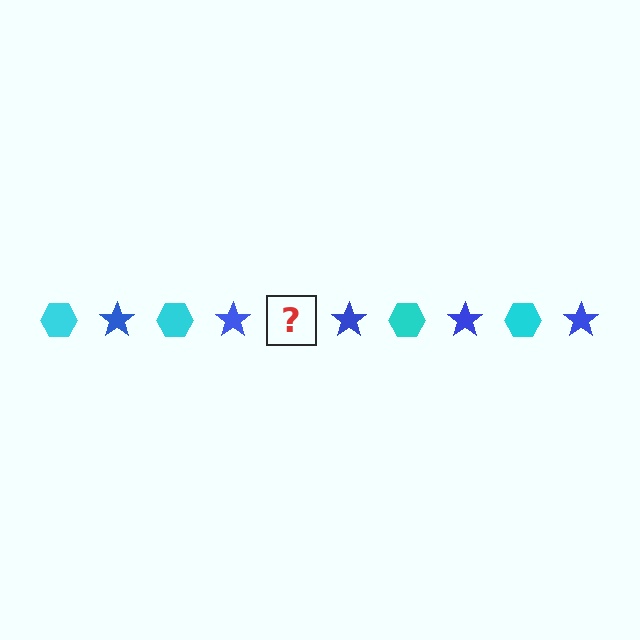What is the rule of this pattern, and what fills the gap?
The rule is that the pattern alternates between cyan hexagon and blue star. The gap should be filled with a cyan hexagon.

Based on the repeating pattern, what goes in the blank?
The blank should be a cyan hexagon.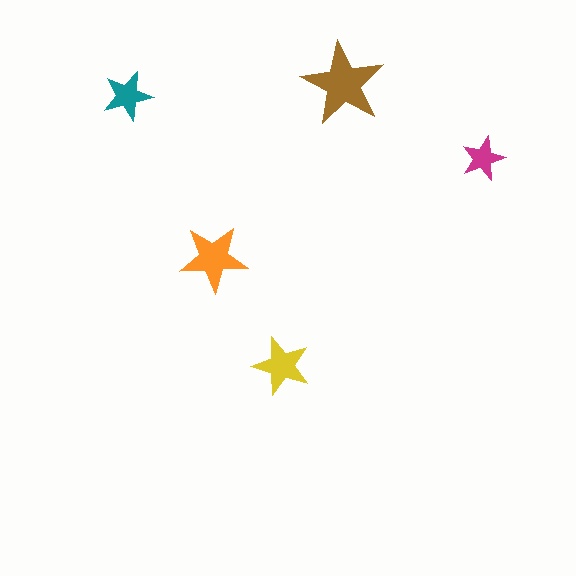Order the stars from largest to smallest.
the brown one, the orange one, the yellow one, the teal one, the magenta one.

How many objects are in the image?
There are 5 objects in the image.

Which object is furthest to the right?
The magenta star is rightmost.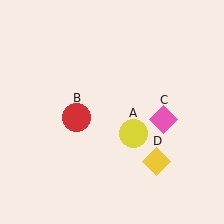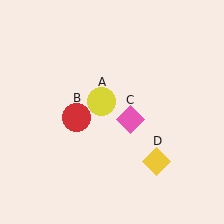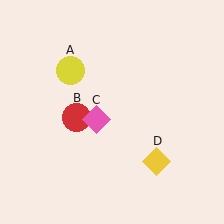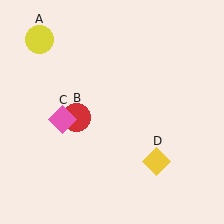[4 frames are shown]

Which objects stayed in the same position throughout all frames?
Red circle (object B) and yellow diamond (object D) remained stationary.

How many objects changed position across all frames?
2 objects changed position: yellow circle (object A), pink diamond (object C).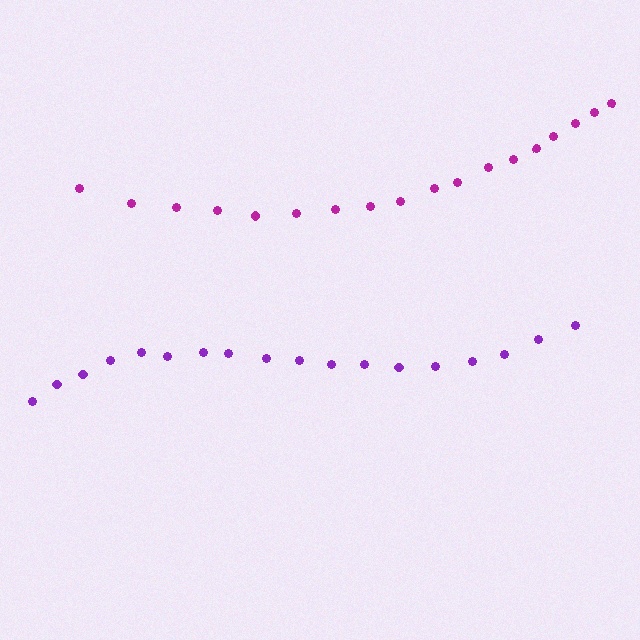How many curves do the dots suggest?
There are 2 distinct paths.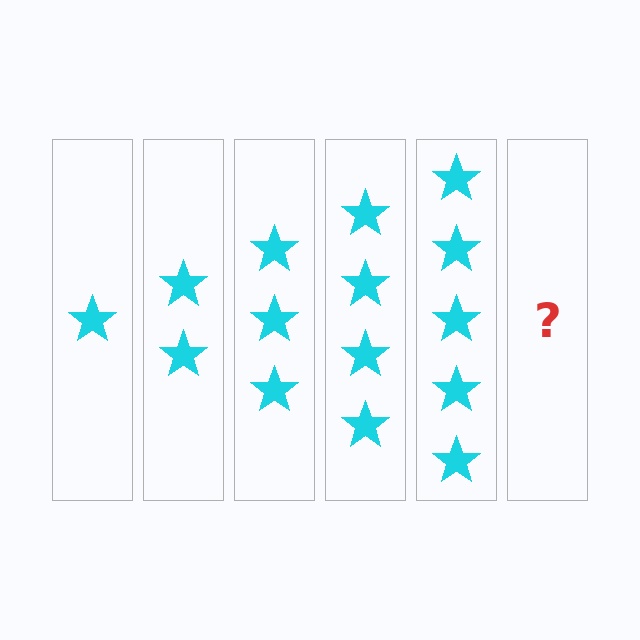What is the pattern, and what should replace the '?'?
The pattern is that each step adds one more star. The '?' should be 6 stars.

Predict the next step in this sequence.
The next step is 6 stars.